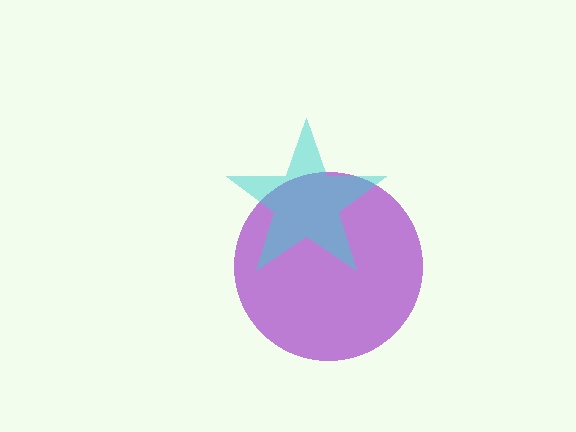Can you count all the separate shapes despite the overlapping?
Yes, there are 2 separate shapes.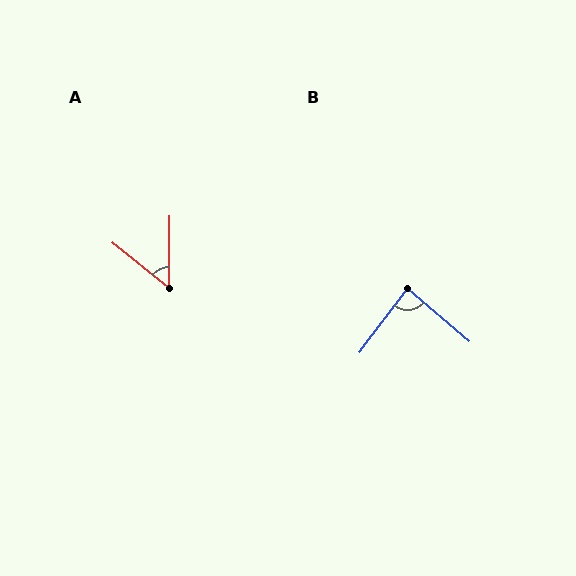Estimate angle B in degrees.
Approximately 87 degrees.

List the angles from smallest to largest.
A (52°), B (87°).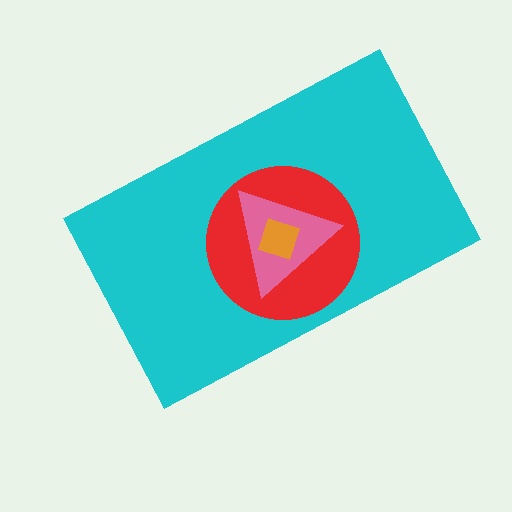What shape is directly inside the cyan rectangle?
The red circle.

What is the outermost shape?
The cyan rectangle.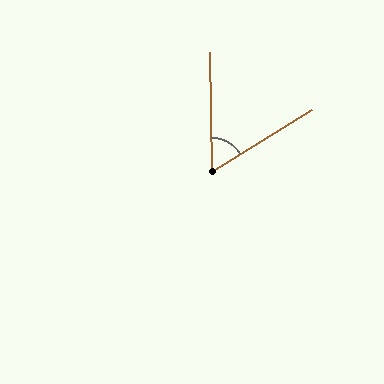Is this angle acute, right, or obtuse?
It is acute.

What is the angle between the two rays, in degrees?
Approximately 59 degrees.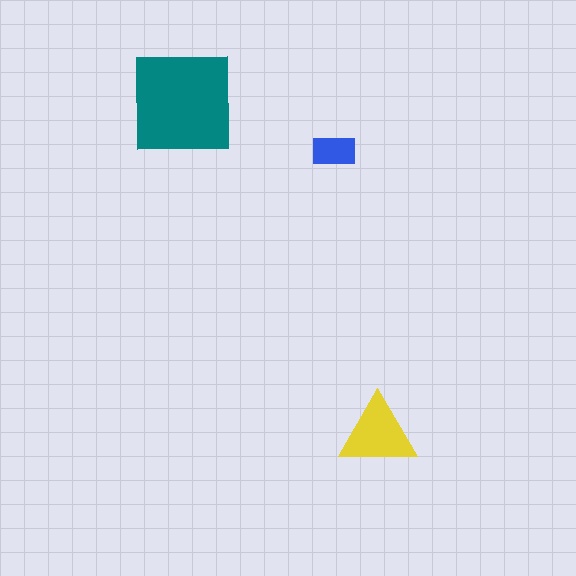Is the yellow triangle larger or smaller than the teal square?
Smaller.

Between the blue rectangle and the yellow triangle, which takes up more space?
The yellow triangle.